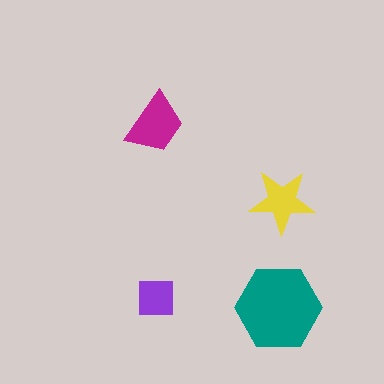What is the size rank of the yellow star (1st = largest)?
3rd.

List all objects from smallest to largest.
The purple square, the yellow star, the magenta trapezoid, the teal hexagon.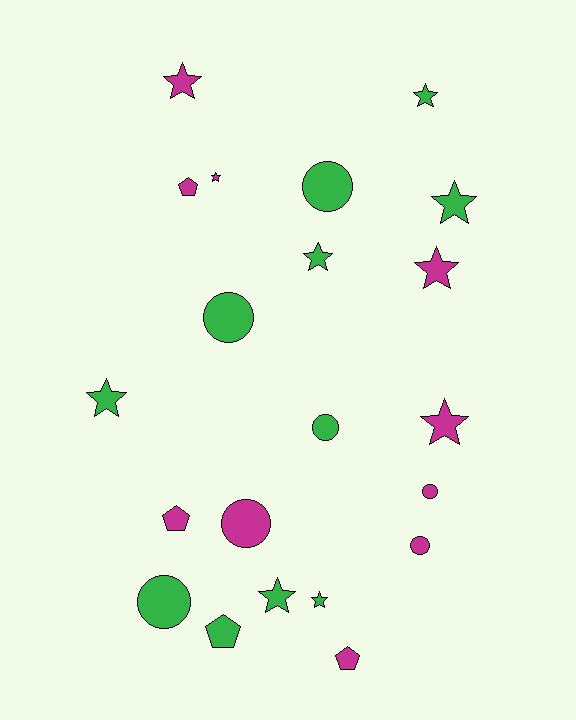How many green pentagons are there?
There is 1 green pentagon.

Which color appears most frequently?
Green, with 11 objects.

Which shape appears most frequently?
Star, with 10 objects.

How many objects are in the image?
There are 21 objects.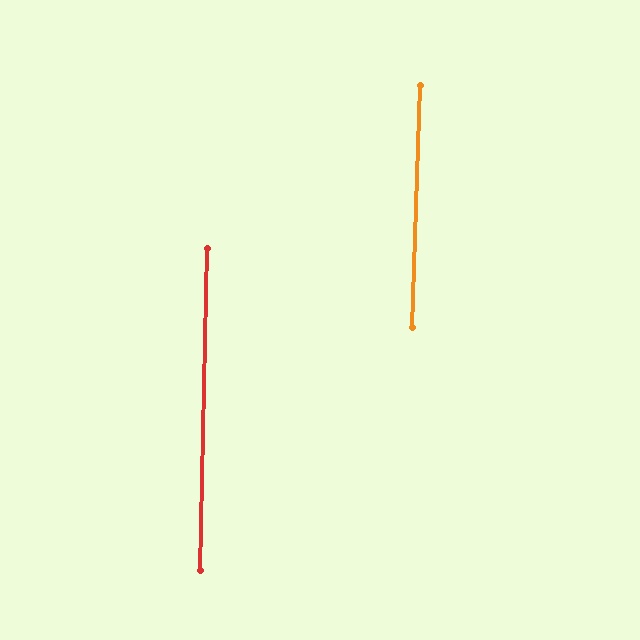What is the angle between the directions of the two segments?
Approximately 1 degree.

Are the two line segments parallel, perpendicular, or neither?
Parallel — their directions differ by only 0.7°.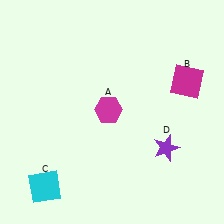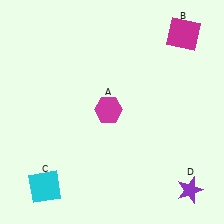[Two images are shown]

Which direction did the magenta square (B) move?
The magenta square (B) moved up.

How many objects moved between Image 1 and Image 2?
2 objects moved between the two images.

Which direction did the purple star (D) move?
The purple star (D) moved down.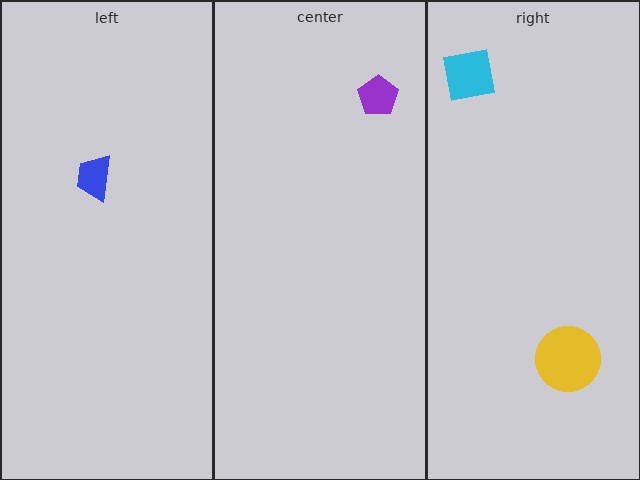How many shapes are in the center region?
1.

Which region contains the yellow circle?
The right region.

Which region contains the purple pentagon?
The center region.